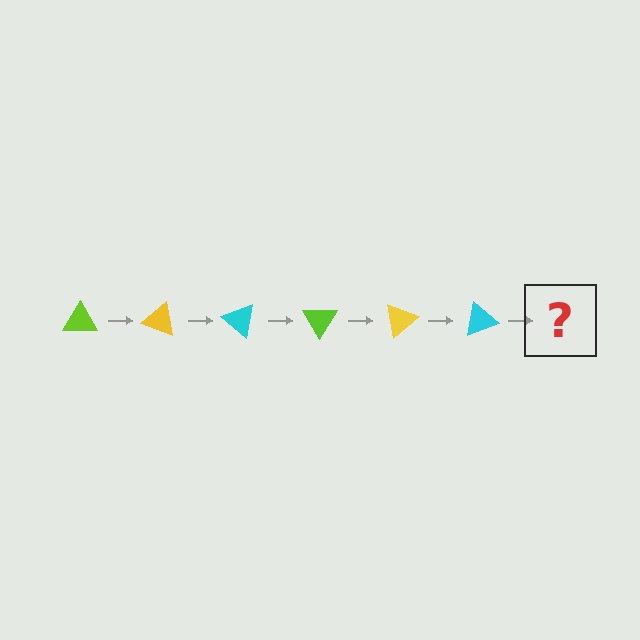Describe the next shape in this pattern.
It should be a lime triangle, rotated 120 degrees from the start.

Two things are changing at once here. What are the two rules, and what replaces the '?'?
The two rules are that it rotates 20 degrees each step and the color cycles through lime, yellow, and cyan. The '?' should be a lime triangle, rotated 120 degrees from the start.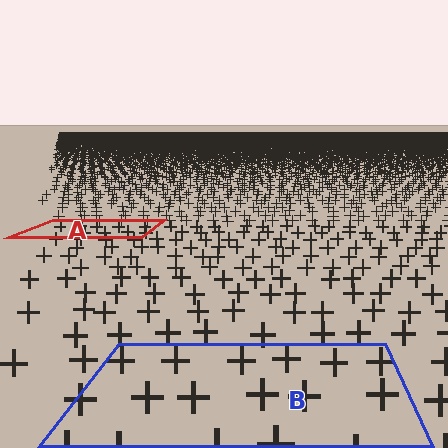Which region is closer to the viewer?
Region B is closer. The texture elements there are larger and more spread out.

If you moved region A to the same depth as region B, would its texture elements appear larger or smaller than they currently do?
They would appear larger. At a closer depth, the same texture elements are projected at a bigger on-screen size.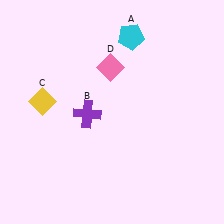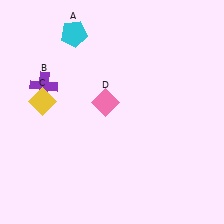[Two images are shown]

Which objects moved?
The objects that moved are: the cyan pentagon (A), the purple cross (B), the pink diamond (D).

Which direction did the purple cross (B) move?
The purple cross (B) moved left.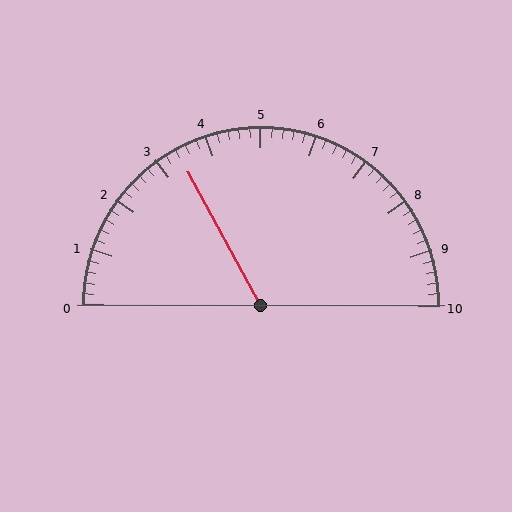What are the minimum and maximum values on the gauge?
The gauge ranges from 0 to 10.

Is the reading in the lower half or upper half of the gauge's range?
The reading is in the lower half of the range (0 to 10).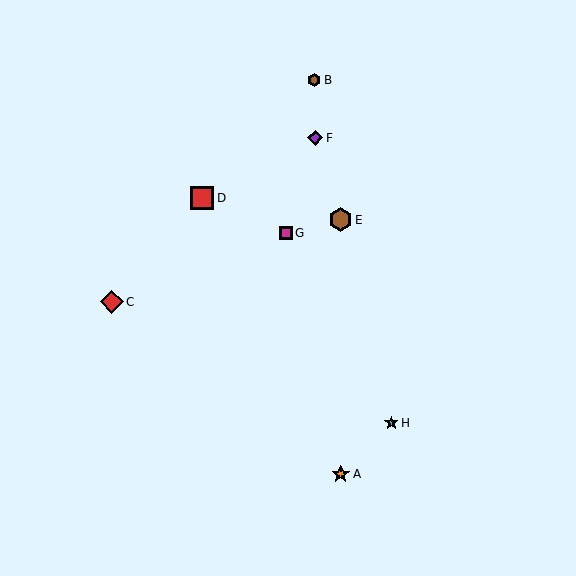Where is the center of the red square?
The center of the red square is at (202, 198).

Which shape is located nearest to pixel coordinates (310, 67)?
The brown hexagon (labeled B) at (314, 80) is nearest to that location.